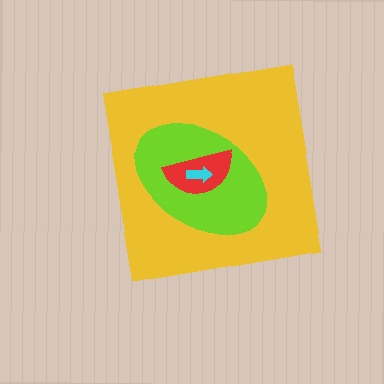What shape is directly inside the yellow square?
The lime ellipse.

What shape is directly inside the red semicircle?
The cyan arrow.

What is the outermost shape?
The yellow square.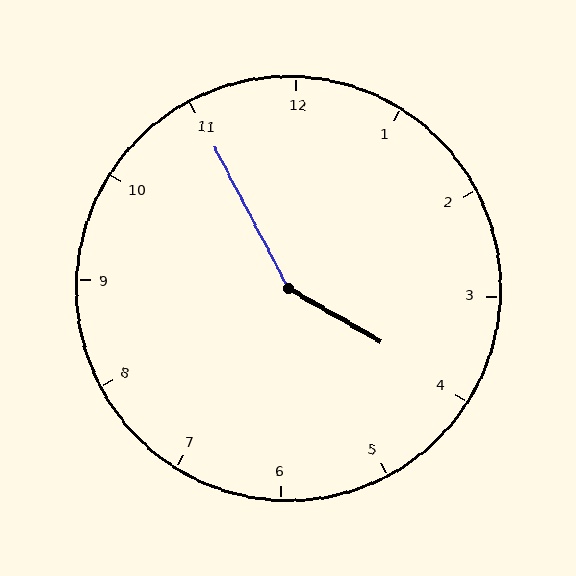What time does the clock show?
3:55.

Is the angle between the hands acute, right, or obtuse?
It is obtuse.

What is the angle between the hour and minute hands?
Approximately 148 degrees.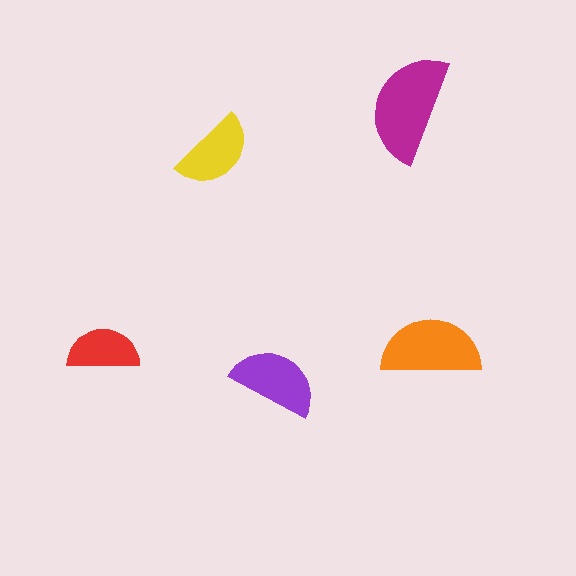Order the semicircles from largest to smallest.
the magenta one, the orange one, the purple one, the yellow one, the red one.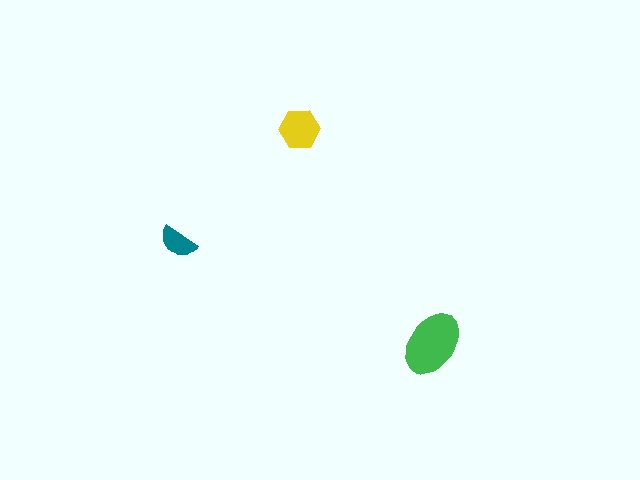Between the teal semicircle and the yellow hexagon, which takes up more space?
The yellow hexagon.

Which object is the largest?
The green ellipse.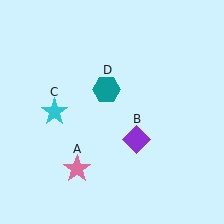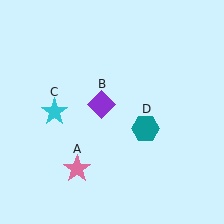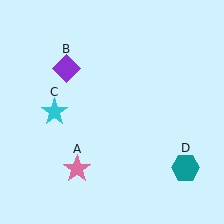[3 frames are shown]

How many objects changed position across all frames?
2 objects changed position: purple diamond (object B), teal hexagon (object D).